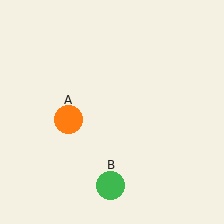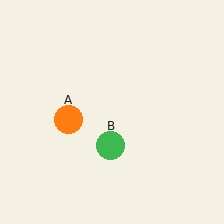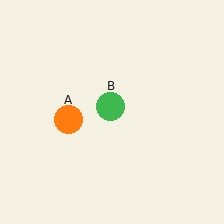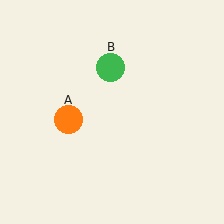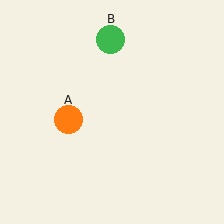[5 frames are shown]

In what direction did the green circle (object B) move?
The green circle (object B) moved up.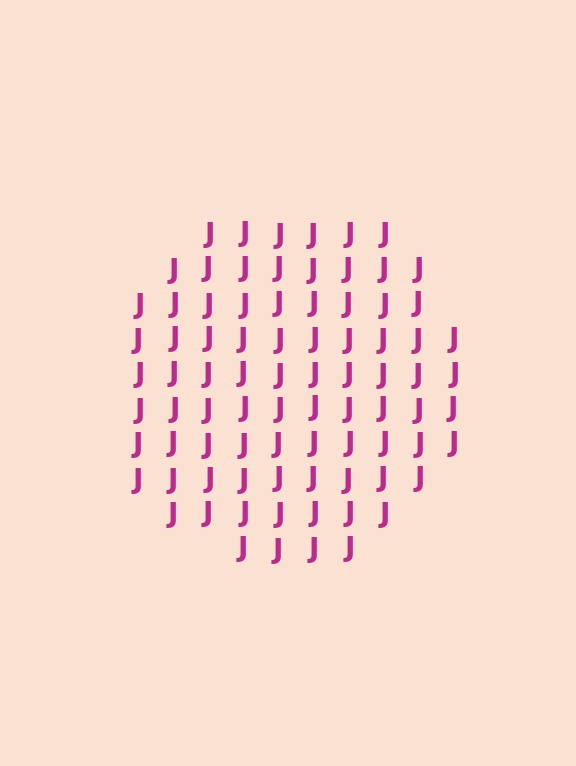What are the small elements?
The small elements are letter J's.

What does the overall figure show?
The overall figure shows a circle.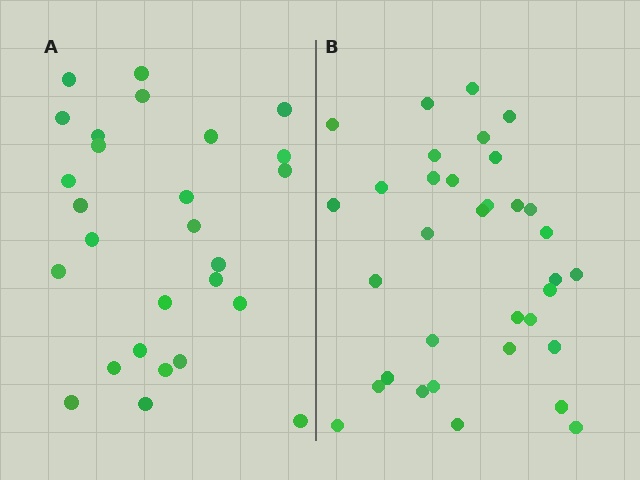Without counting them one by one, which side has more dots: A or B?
Region B (the right region) has more dots.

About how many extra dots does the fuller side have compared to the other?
Region B has roughly 8 or so more dots than region A.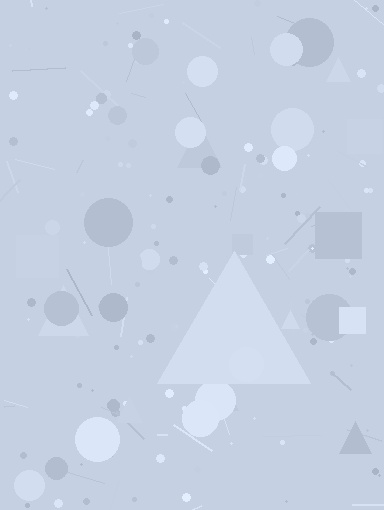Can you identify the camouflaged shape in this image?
The camouflaged shape is a triangle.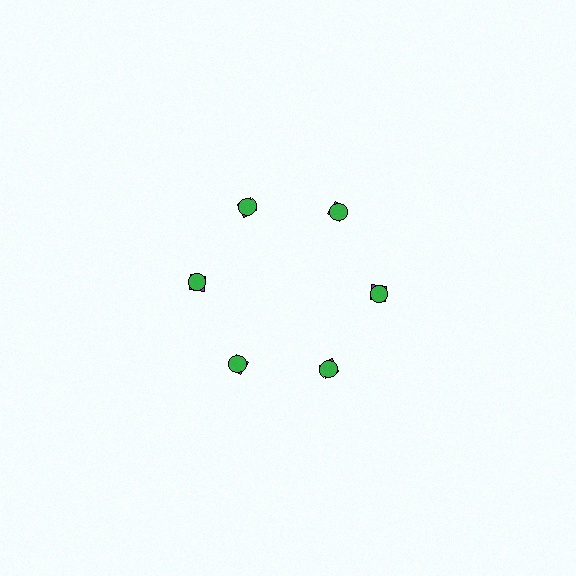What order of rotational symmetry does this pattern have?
This pattern has 6-fold rotational symmetry.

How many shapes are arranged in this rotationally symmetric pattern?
There are 12 shapes, arranged in 6 groups of 2.